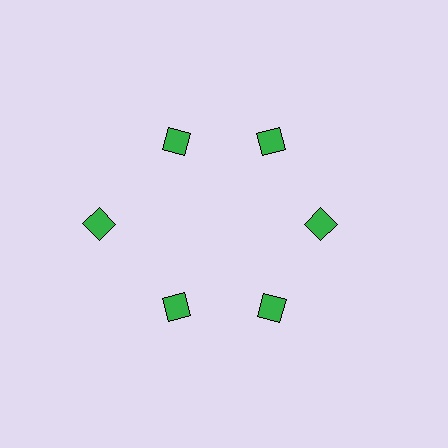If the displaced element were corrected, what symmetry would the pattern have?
It would have 6-fold rotational symmetry — the pattern would map onto itself every 60 degrees.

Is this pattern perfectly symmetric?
No. The 6 green diamonds are arranged in a ring, but one element near the 9 o'clock position is pushed outward from the center, breaking the 6-fold rotational symmetry.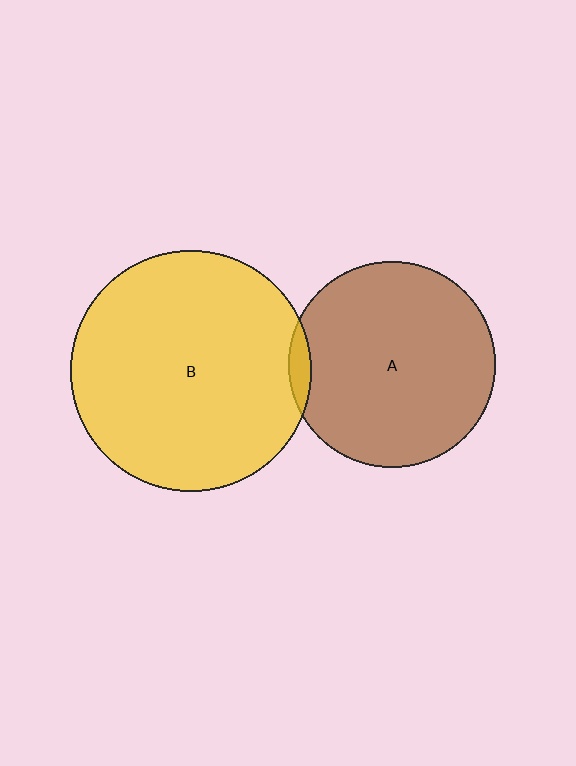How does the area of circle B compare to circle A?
Approximately 1.4 times.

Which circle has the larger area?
Circle B (yellow).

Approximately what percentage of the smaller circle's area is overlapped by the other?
Approximately 5%.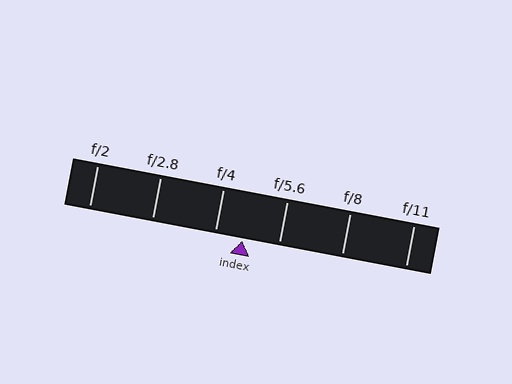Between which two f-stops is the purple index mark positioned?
The index mark is between f/4 and f/5.6.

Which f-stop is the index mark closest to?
The index mark is closest to f/4.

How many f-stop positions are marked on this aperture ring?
There are 6 f-stop positions marked.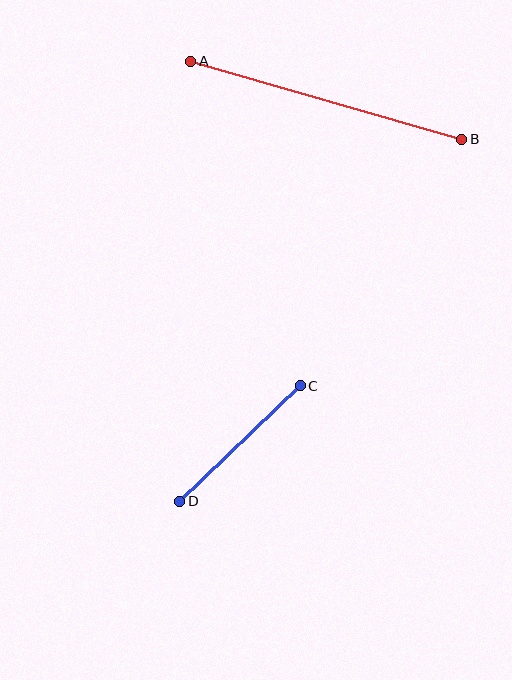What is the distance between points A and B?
The distance is approximately 282 pixels.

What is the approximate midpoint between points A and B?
The midpoint is at approximately (326, 100) pixels.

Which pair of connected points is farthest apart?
Points A and B are farthest apart.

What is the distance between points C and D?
The distance is approximately 167 pixels.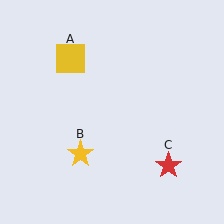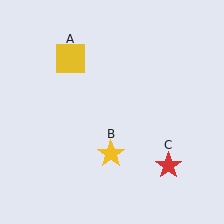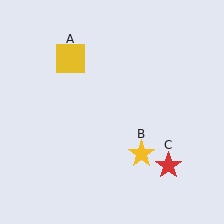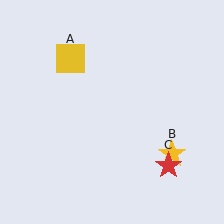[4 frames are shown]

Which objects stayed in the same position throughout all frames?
Yellow square (object A) and red star (object C) remained stationary.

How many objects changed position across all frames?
1 object changed position: yellow star (object B).